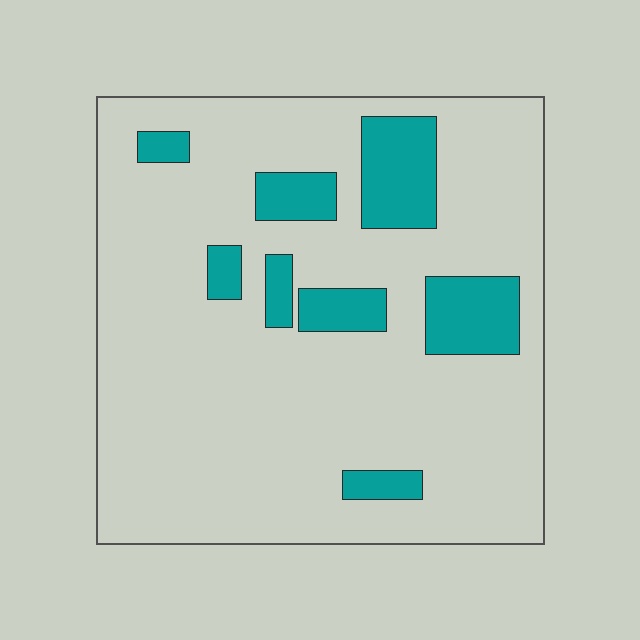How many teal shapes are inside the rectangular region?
8.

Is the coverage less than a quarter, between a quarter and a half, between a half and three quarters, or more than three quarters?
Less than a quarter.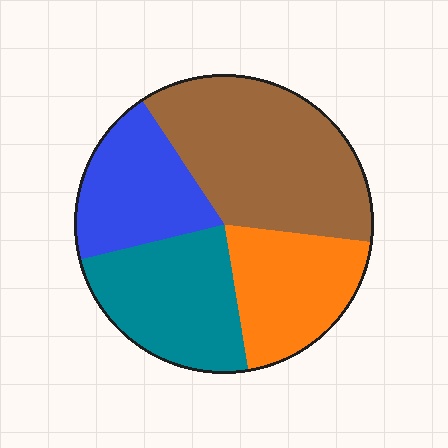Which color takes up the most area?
Brown, at roughly 35%.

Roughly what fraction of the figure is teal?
Teal takes up about one quarter (1/4) of the figure.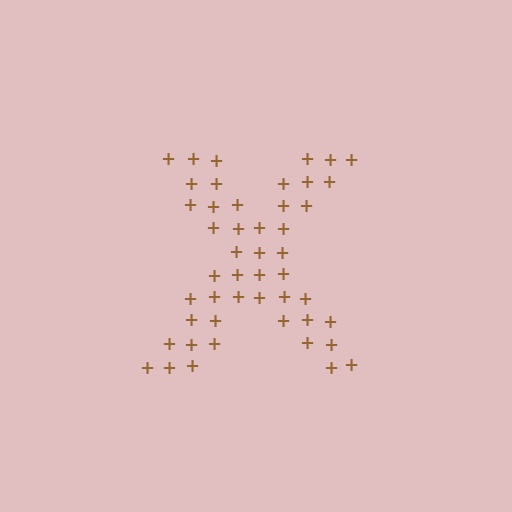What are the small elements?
The small elements are plus signs.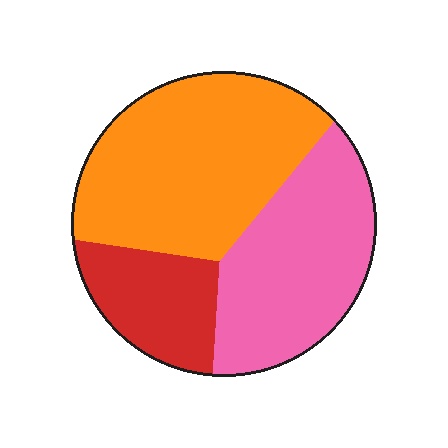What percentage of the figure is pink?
Pink takes up about three eighths (3/8) of the figure.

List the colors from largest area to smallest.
From largest to smallest: orange, pink, red.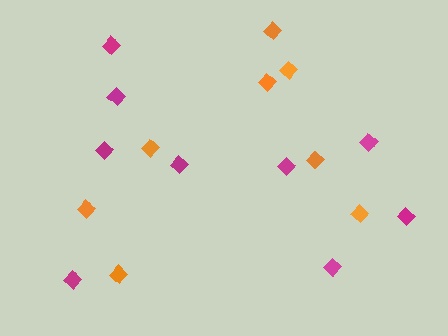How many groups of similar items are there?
There are 2 groups: one group of orange diamonds (8) and one group of magenta diamonds (9).